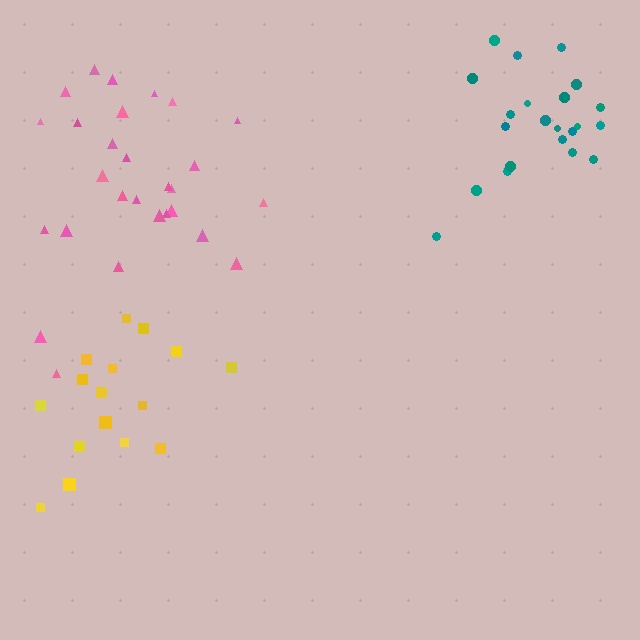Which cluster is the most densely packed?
Teal.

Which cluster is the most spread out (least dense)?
Yellow.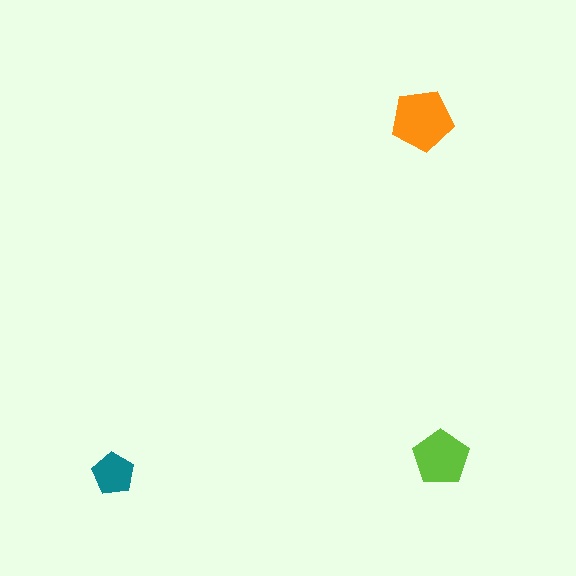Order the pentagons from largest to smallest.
the orange one, the lime one, the teal one.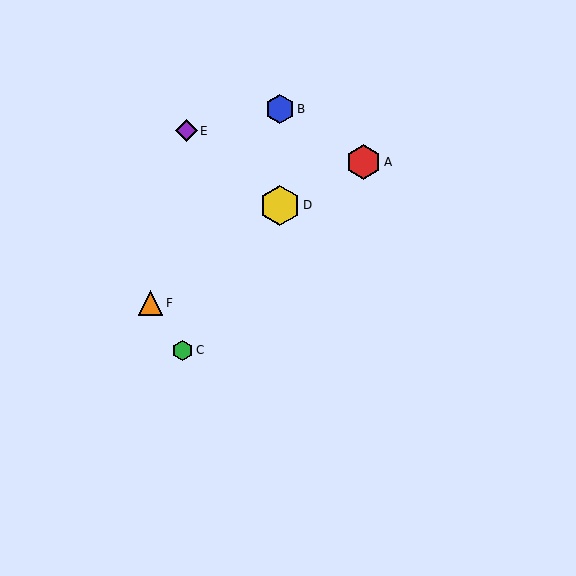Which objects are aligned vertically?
Objects B, D are aligned vertically.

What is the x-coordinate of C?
Object C is at x≈182.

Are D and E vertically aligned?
No, D is at x≈280 and E is at x≈186.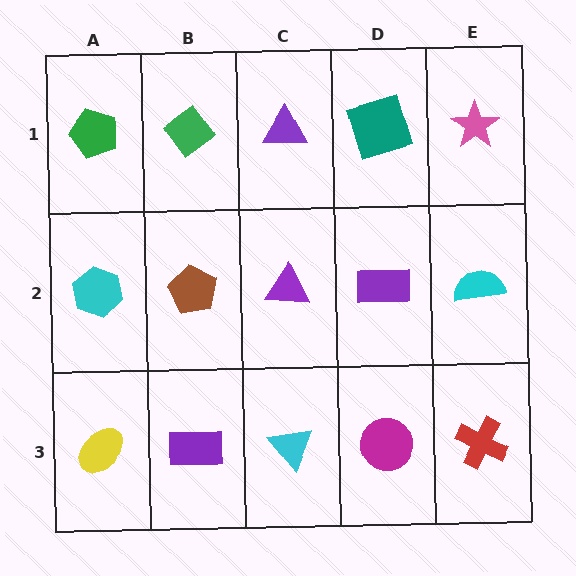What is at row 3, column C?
A cyan triangle.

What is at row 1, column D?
A teal square.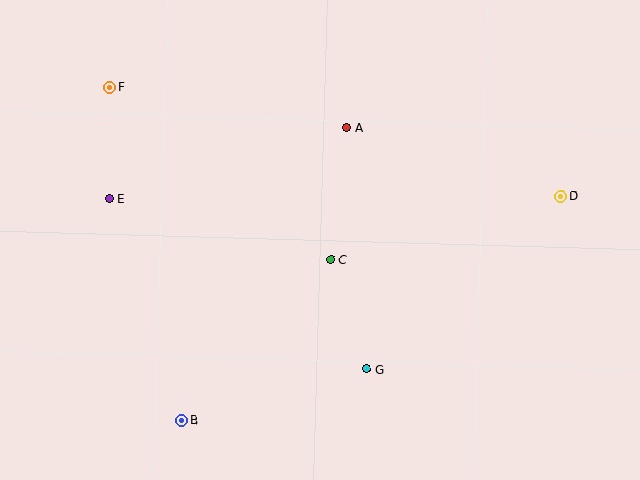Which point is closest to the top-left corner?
Point F is closest to the top-left corner.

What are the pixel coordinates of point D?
Point D is at (561, 196).